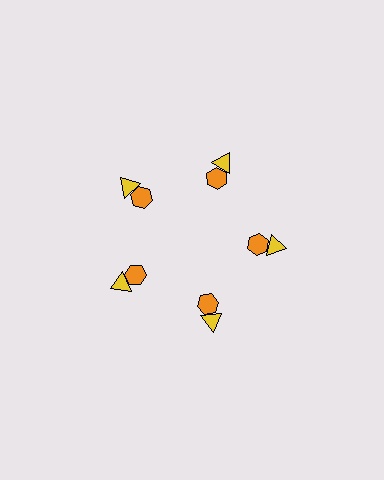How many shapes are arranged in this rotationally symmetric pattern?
There are 10 shapes, arranged in 5 groups of 2.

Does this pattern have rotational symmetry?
Yes, this pattern has 5-fold rotational symmetry. It looks the same after rotating 72 degrees around the center.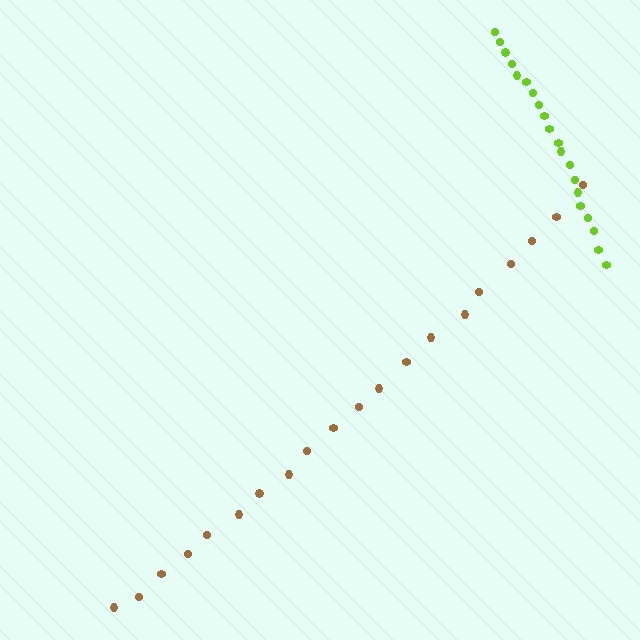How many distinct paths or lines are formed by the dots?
There are 2 distinct paths.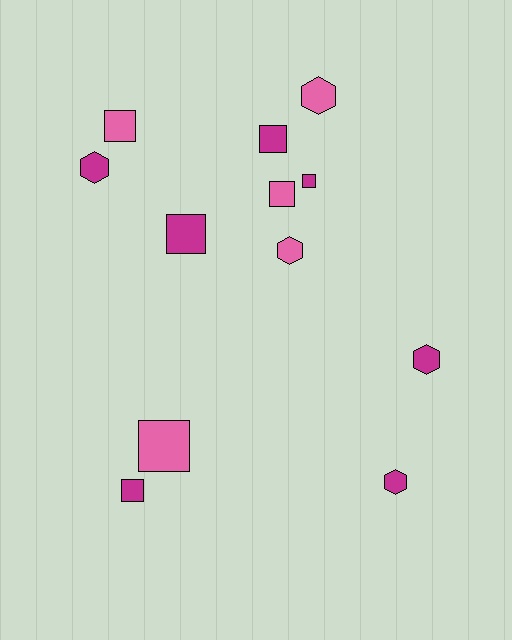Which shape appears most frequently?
Square, with 7 objects.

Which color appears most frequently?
Magenta, with 7 objects.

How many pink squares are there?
There are 3 pink squares.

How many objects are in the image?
There are 12 objects.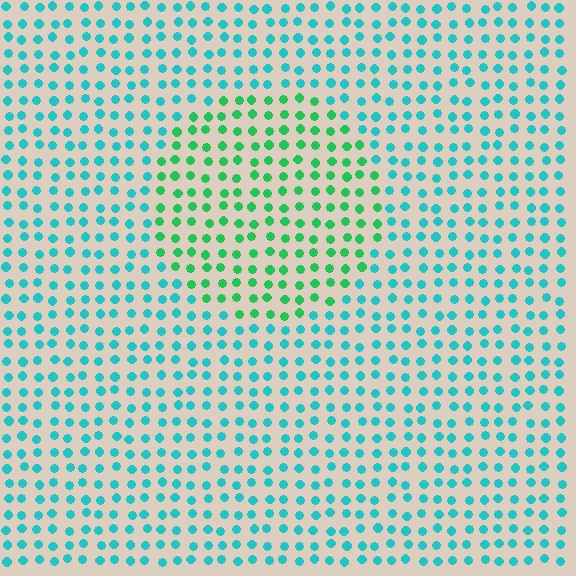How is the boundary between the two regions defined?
The boundary is defined purely by a slight shift in hue (about 41 degrees). Spacing, size, and orientation are identical on both sides.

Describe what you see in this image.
The image is filled with small cyan elements in a uniform arrangement. A circle-shaped region is visible where the elements are tinted to a slightly different hue, forming a subtle color boundary.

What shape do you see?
I see a circle.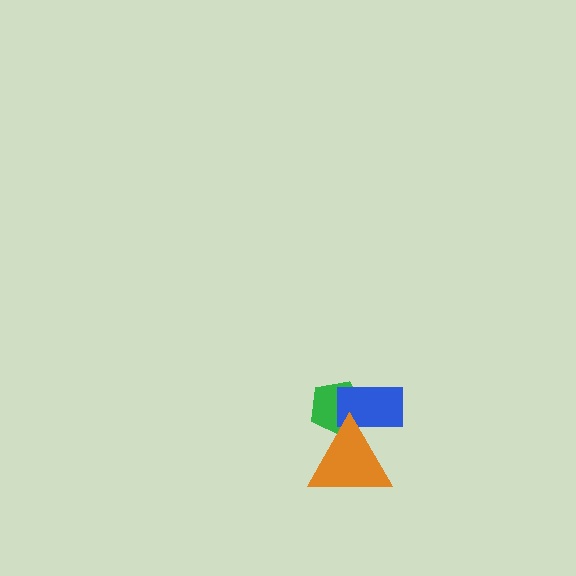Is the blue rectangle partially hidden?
Yes, it is partially covered by another shape.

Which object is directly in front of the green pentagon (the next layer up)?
The blue rectangle is directly in front of the green pentagon.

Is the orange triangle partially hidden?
No, no other shape covers it.